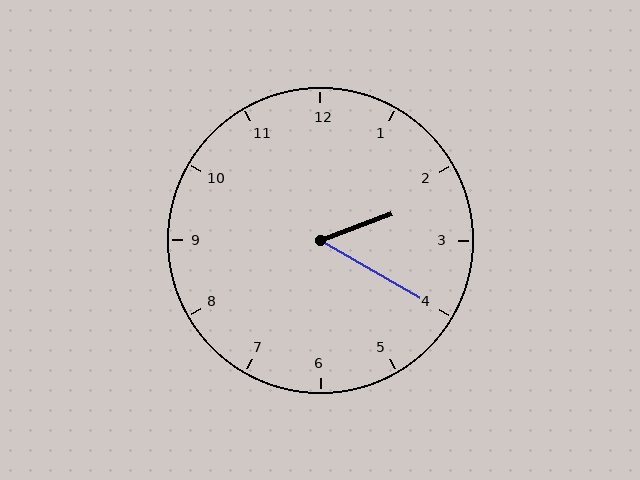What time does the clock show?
2:20.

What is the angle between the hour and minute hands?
Approximately 50 degrees.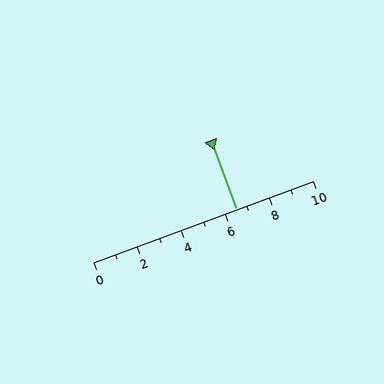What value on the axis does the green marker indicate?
The marker indicates approximately 6.5.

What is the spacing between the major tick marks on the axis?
The major ticks are spaced 2 apart.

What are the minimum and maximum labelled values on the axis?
The axis runs from 0 to 10.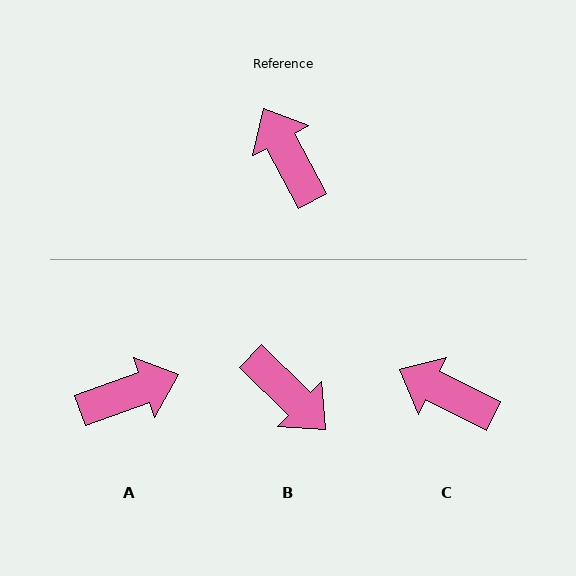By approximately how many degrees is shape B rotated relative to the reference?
Approximately 163 degrees clockwise.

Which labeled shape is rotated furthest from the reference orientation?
B, about 163 degrees away.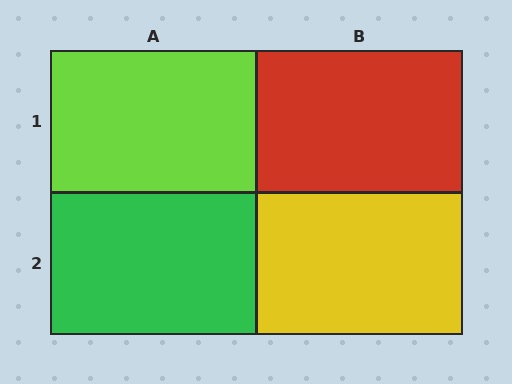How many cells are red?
1 cell is red.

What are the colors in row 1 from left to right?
Lime, red.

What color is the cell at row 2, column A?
Green.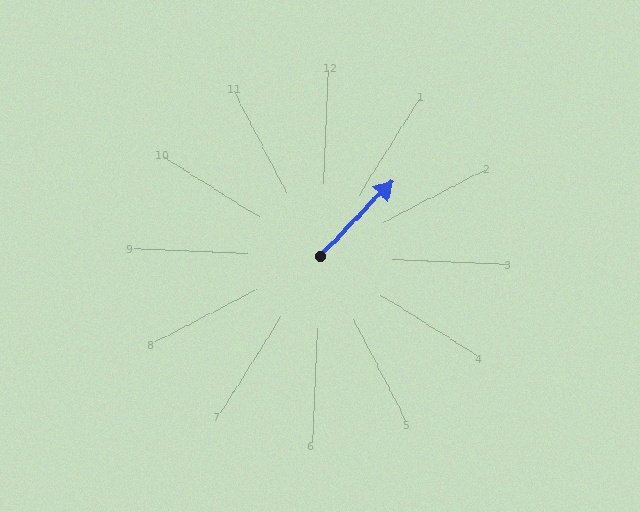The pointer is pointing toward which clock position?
Roughly 1 o'clock.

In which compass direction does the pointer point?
Northeast.